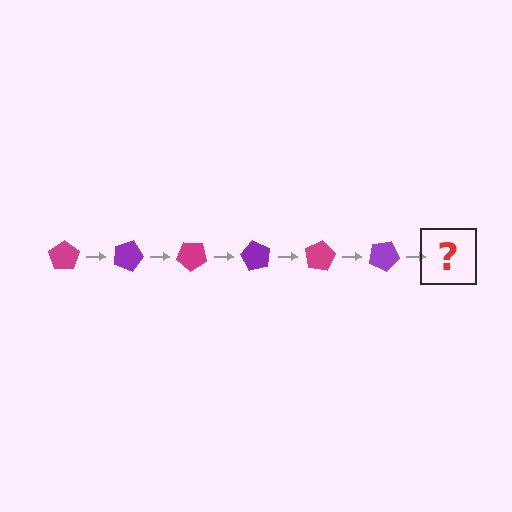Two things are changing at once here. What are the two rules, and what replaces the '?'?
The two rules are that it rotates 20 degrees each step and the color cycles through magenta and purple. The '?' should be a magenta pentagon, rotated 120 degrees from the start.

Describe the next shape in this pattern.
It should be a magenta pentagon, rotated 120 degrees from the start.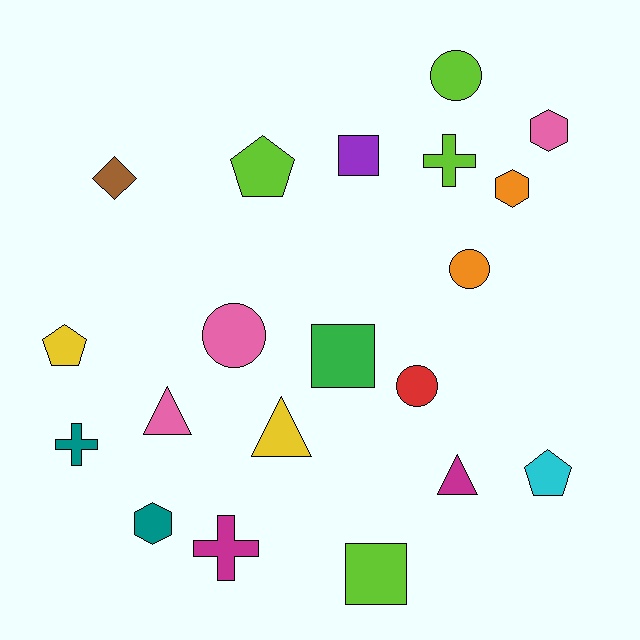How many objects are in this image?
There are 20 objects.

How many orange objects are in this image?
There are 2 orange objects.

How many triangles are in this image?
There are 3 triangles.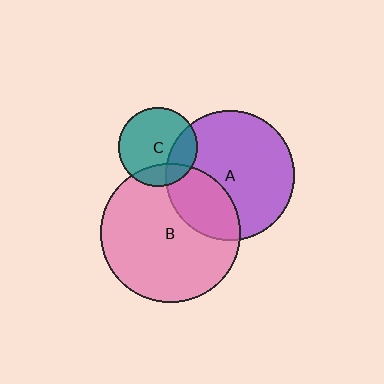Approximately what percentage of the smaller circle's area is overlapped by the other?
Approximately 20%.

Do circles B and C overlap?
Yes.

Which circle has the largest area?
Circle B (pink).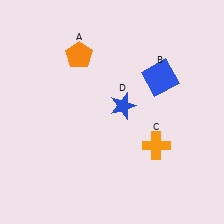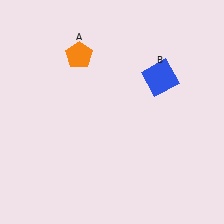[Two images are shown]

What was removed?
The blue star (D), the orange cross (C) were removed in Image 2.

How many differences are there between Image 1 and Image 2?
There are 2 differences between the two images.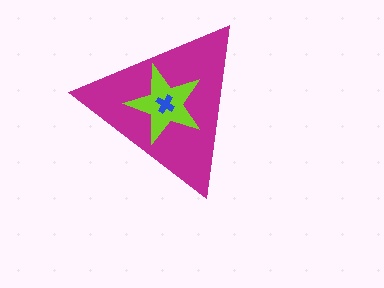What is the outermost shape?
The magenta triangle.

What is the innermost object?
The blue cross.